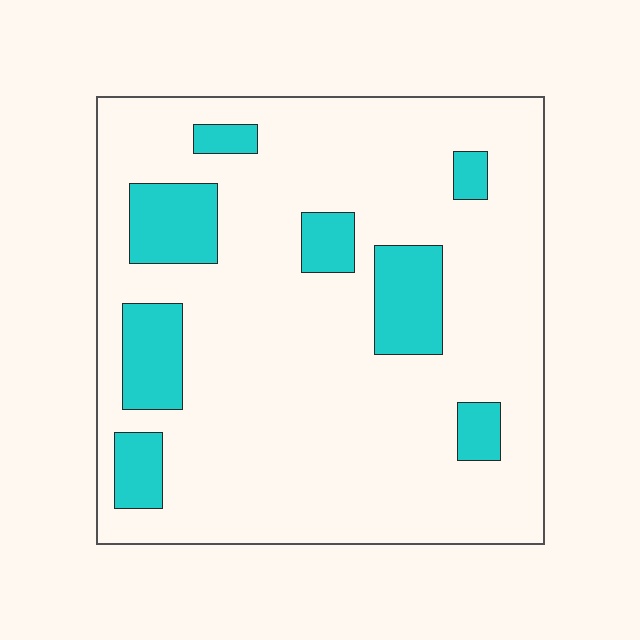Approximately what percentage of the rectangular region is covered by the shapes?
Approximately 15%.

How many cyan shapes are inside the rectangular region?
8.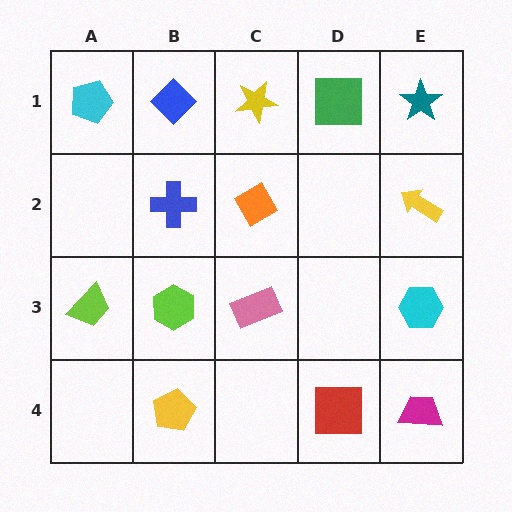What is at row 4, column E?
A magenta trapezoid.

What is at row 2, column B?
A blue cross.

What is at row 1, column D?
A green square.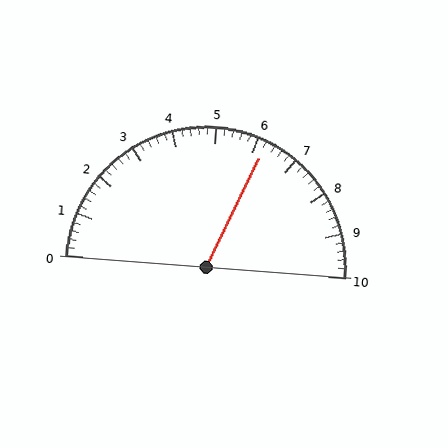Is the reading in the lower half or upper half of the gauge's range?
The reading is in the upper half of the range (0 to 10).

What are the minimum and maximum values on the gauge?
The gauge ranges from 0 to 10.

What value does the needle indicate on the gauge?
The needle indicates approximately 6.2.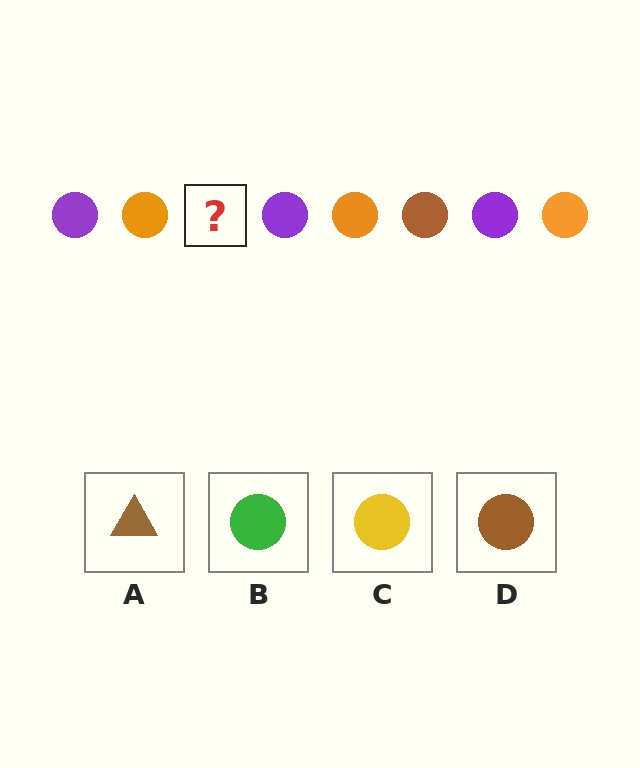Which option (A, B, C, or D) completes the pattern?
D.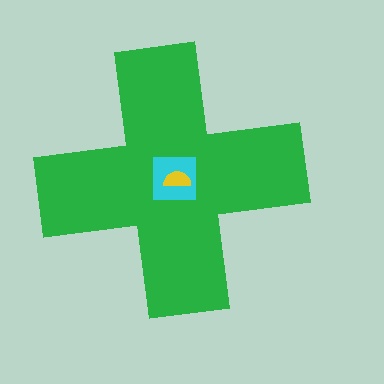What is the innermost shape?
The yellow semicircle.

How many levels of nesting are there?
3.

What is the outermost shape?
The green cross.